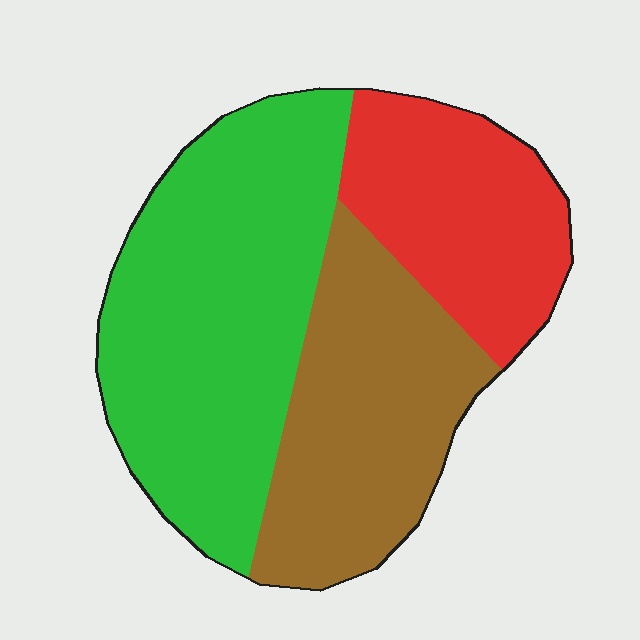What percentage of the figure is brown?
Brown takes up between a quarter and a half of the figure.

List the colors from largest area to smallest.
From largest to smallest: green, brown, red.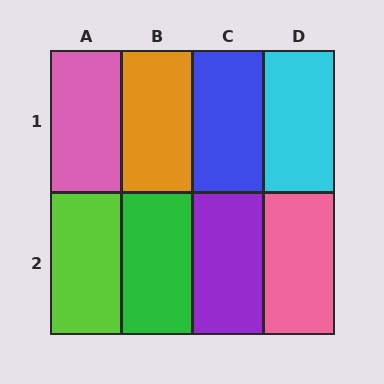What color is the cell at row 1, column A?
Pink.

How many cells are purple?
1 cell is purple.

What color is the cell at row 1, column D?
Cyan.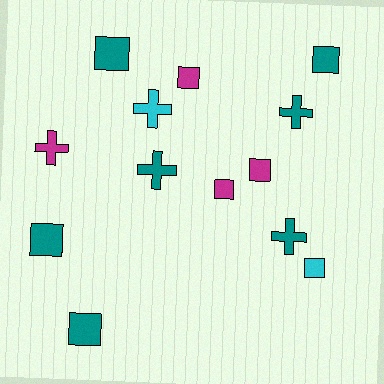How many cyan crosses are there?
There is 1 cyan cross.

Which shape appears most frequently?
Square, with 8 objects.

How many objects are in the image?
There are 13 objects.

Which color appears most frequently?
Teal, with 7 objects.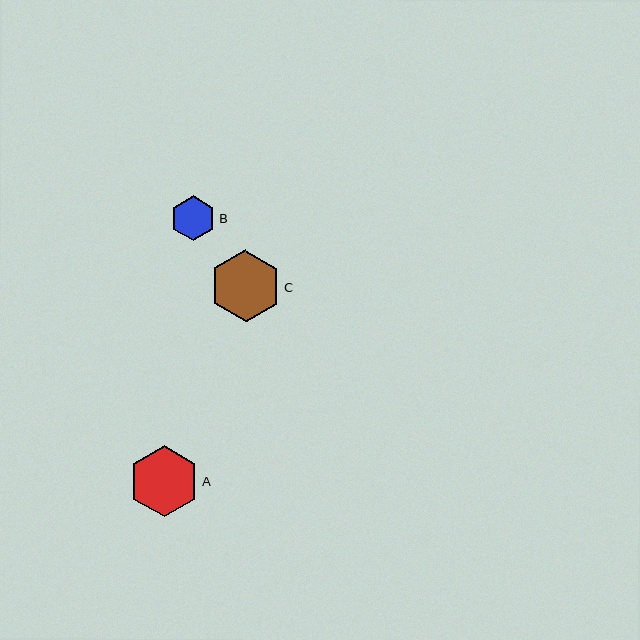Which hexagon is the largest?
Hexagon C is the largest with a size of approximately 71 pixels.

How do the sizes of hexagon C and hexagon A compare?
Hexagon C and hexagon A are approximately the same size.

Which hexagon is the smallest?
Hexagon B is the smallest with a size of approximately 45 pixels.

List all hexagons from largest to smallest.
From largest to smallest: C, A, B.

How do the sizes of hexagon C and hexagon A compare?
Hexagon C and hexagon A are approximately the same size.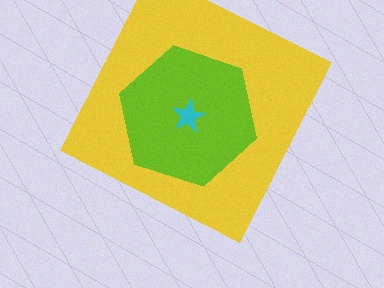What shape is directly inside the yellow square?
The lime hexagon.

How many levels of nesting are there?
3.